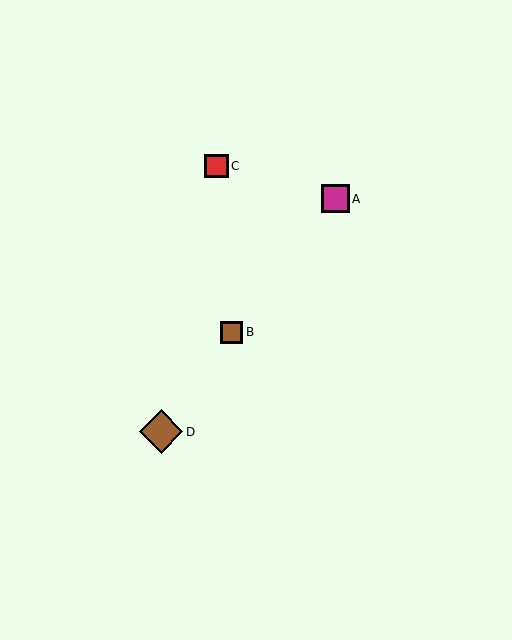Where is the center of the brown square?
The center of the brown square is at (232, 332).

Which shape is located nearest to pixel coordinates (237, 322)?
The brown square (labeled B) at (232, 332) is nearest to that location.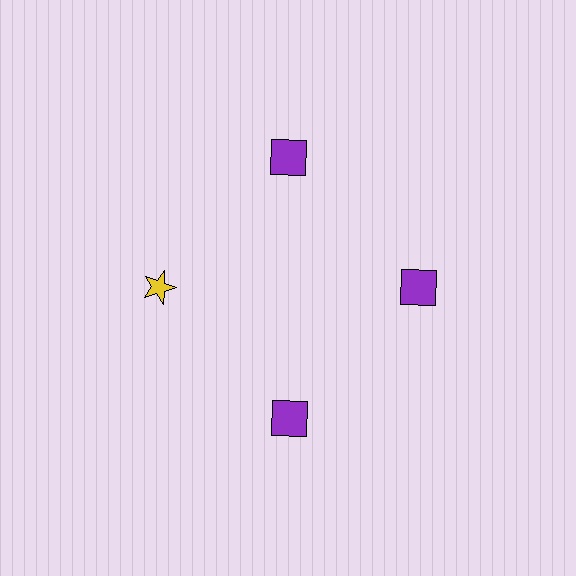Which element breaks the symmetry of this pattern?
The yellow star at roughly the 9 o'clock position breaks the symmetry. All other shapes are purple squares.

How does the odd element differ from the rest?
It differs in both color (yellow instead of purple) and shape (star instead of square).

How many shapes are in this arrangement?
There are 4 shapes arranged in a ring pattern.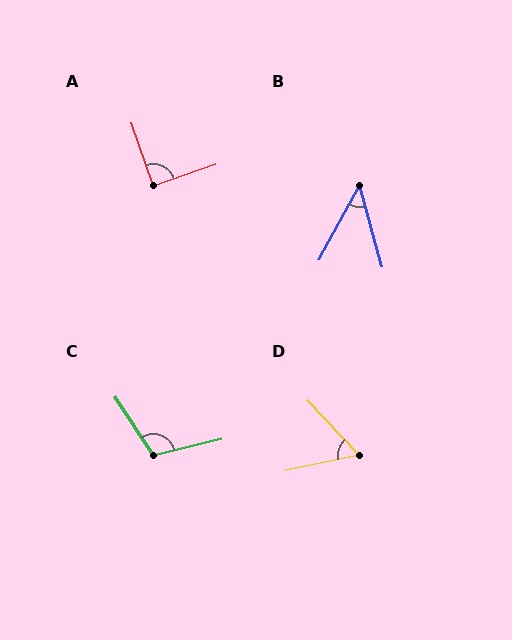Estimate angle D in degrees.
Approximately 58 degrees.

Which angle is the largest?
C, at approximately 110 degrees.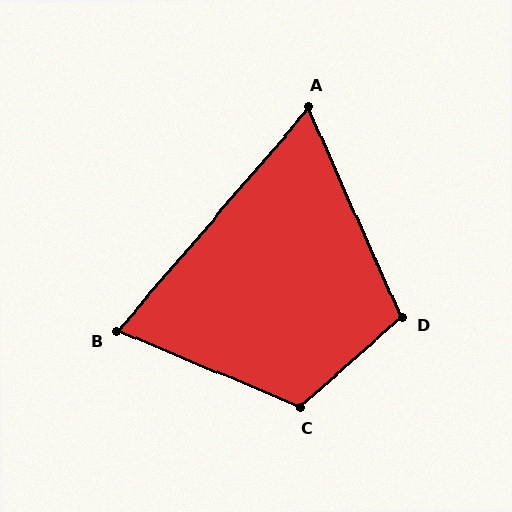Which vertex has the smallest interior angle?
A, at approximately 64 degrees.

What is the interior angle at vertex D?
Approximately 108 degrees (obtuse).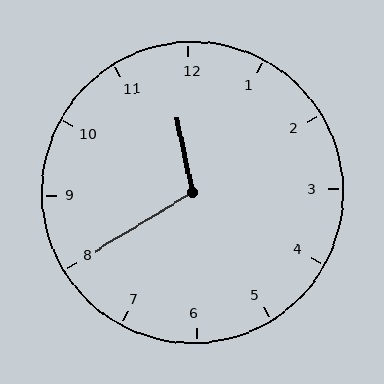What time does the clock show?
11:40.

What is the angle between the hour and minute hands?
Approximately 110 degrees.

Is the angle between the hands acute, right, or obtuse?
It is obtuse.